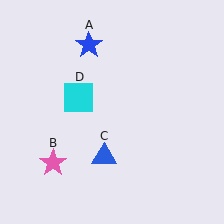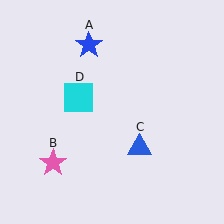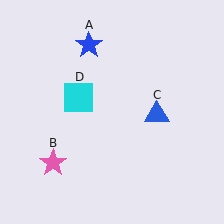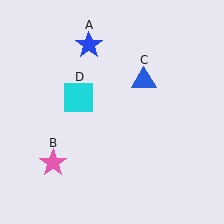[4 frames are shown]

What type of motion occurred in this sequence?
The blue triangle (object C) rotated counterclockwise around the center of the scene.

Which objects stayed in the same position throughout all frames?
Blue star (object A) and pink star (object B) and cyan square (object D) remained stationary.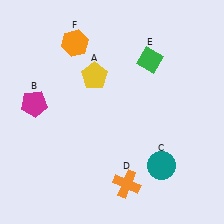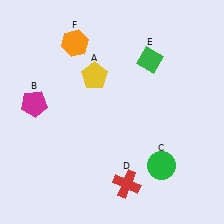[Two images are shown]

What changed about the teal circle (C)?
In Image 1, C is teal. In Image 2, it changed to green.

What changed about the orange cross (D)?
In Image 1, D is orange. In Image 2, it changed to red.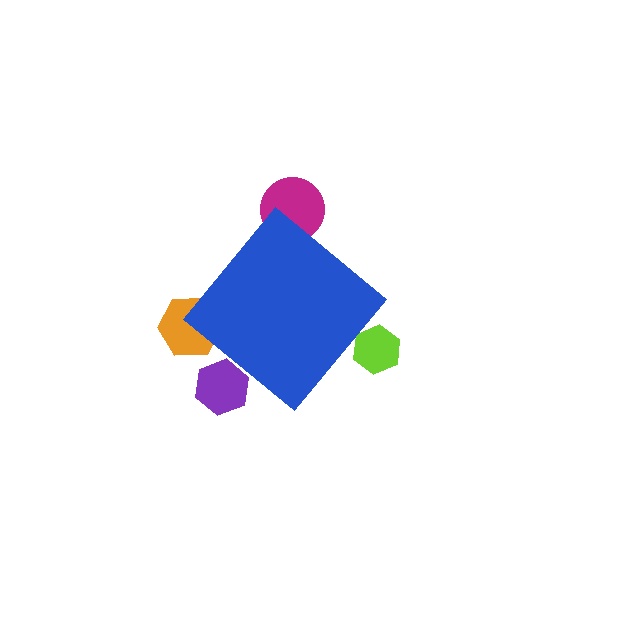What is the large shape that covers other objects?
A blue diamond.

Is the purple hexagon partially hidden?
Yes, the purple hexagon is partially hidden behind the blue diamond.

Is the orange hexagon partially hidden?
Yes, the orange hexagon is partially hidden behind the blue diamond.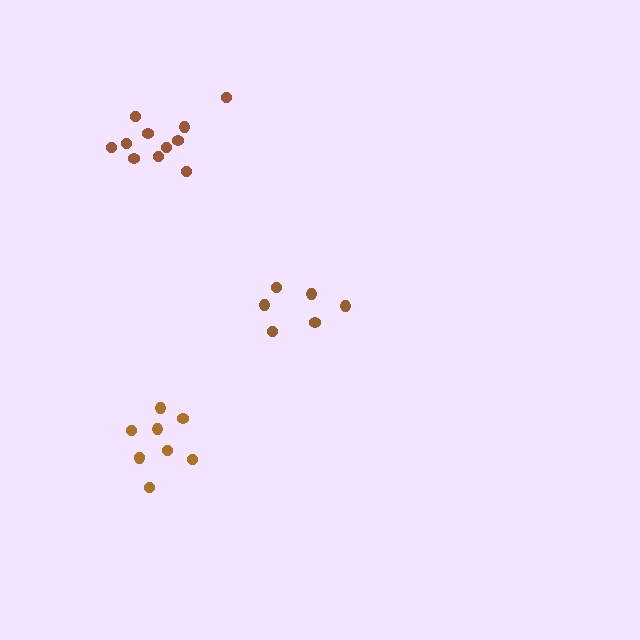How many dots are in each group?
Group 1: 6 dots, Group 2: 11 dots, Group 3: 9 dots (26 total).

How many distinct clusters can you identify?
There are 3 distinct clusters.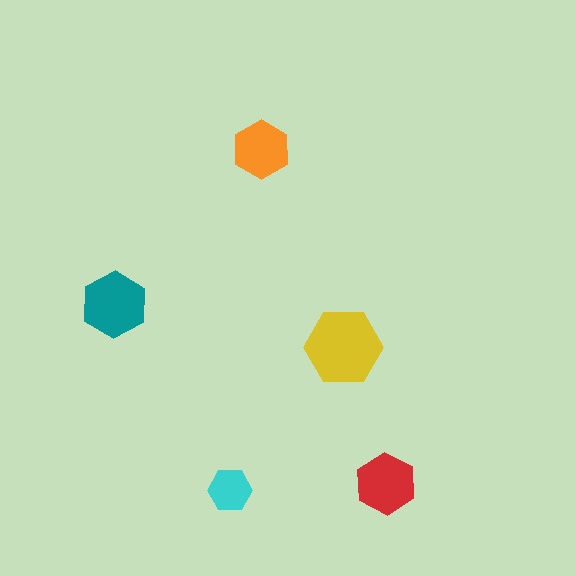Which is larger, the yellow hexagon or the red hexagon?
The yellow one.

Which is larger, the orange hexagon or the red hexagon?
The red one.